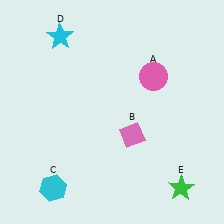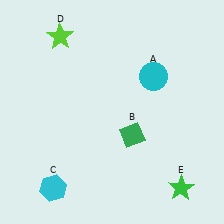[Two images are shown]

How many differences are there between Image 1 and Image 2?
There are 3 differences between the two images.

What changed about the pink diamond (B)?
In Image 1, B is pink. In Image 2, it changed to green.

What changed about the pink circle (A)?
In Image 1, A is pink. In Image 2, it changed to cyan.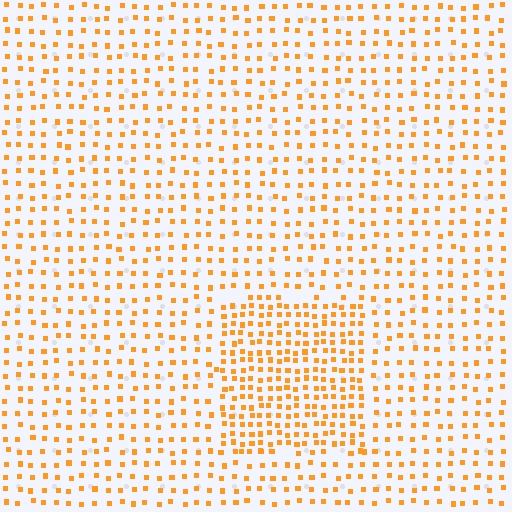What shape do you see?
I see a rectangle.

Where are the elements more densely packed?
The elements are more densely packed inside the rectangle boundary.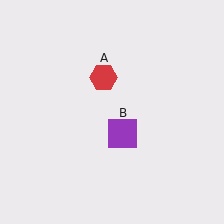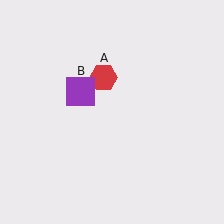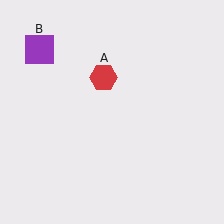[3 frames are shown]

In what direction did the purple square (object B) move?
The purple square (object B) moved up and to the left.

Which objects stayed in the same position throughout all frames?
Red hexagon (object A) remained stationary.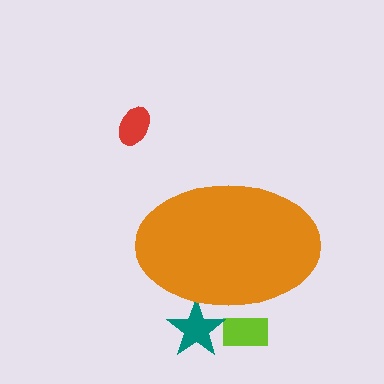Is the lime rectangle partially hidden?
Yes, the lime rectangle is partially hidden behind the orange ellipse.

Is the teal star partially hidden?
Yes, the teal star is partially hidden behind the orange ellipse.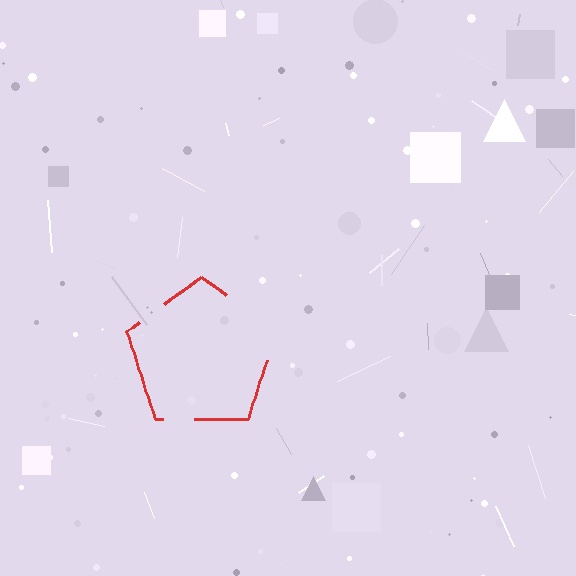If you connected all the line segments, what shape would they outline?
They would outline a pentagon.